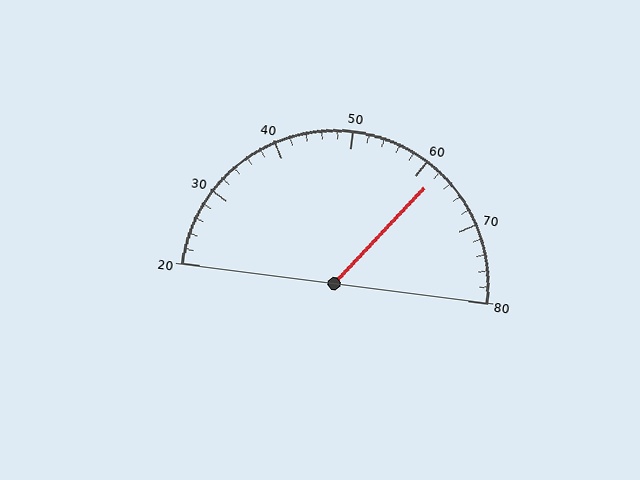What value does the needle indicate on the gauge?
The needle indicates approximately 62.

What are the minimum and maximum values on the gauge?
The gauge ranges from 20 to 80.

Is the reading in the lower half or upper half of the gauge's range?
The reading is in the upper half of the range (20 to 80).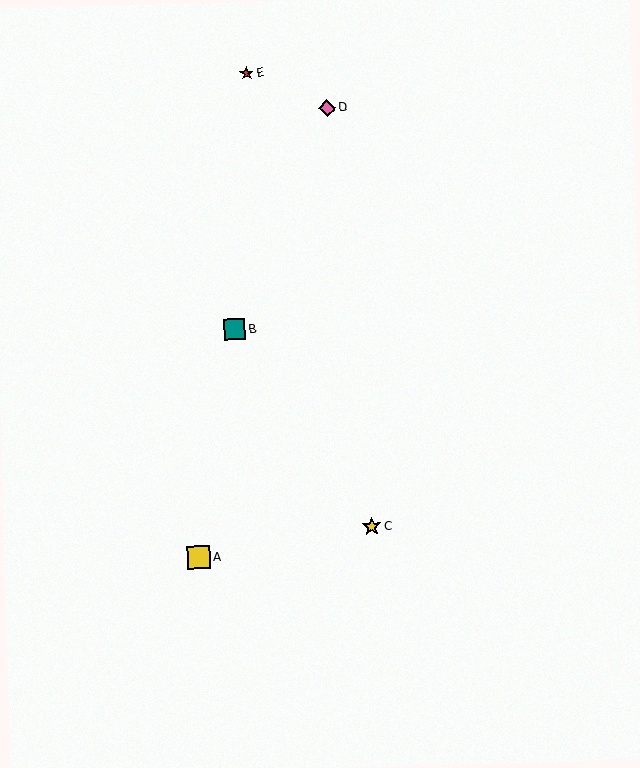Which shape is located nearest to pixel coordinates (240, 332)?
The teal square (labeled B) at (235, 330) is nearest to that location.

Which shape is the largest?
The yellow square (labeled A) is the largest.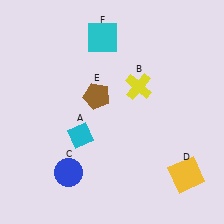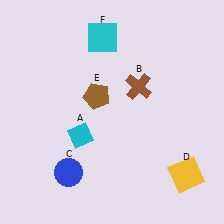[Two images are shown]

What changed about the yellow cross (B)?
In Image 1, B is yellow. In Image 2, it changed to brown.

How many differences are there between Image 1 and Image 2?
There is 1 difference between the two images.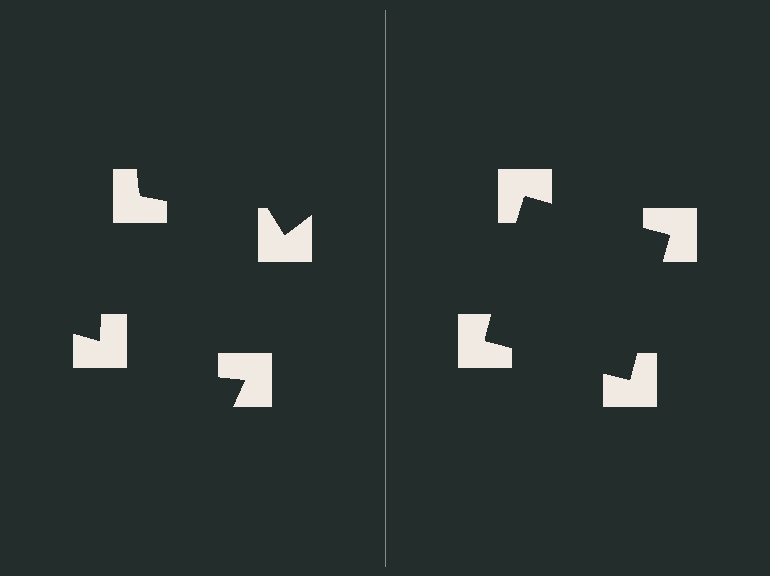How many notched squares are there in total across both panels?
8 — 4 on each side.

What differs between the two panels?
The notched squares are positioned identically on both sides; only the wedge orientations differ. On the right they align to a square; on the left they are misaligned.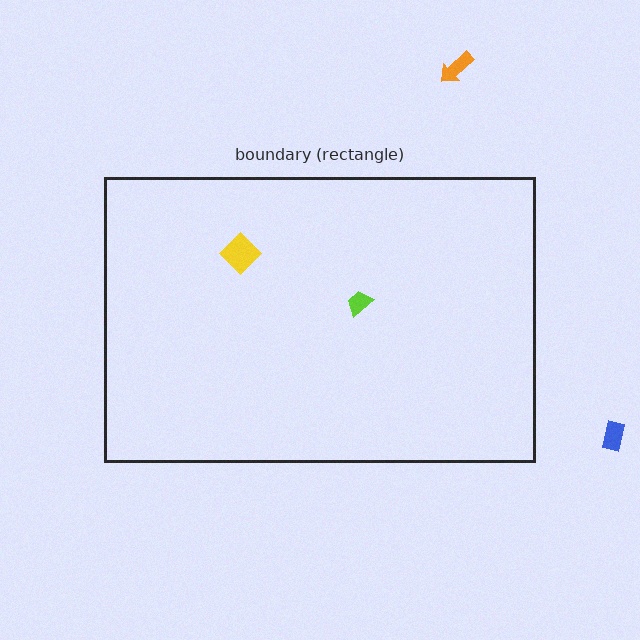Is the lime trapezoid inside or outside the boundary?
Inside.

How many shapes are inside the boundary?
2 inside, 2 outside.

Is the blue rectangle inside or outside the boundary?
Outside.